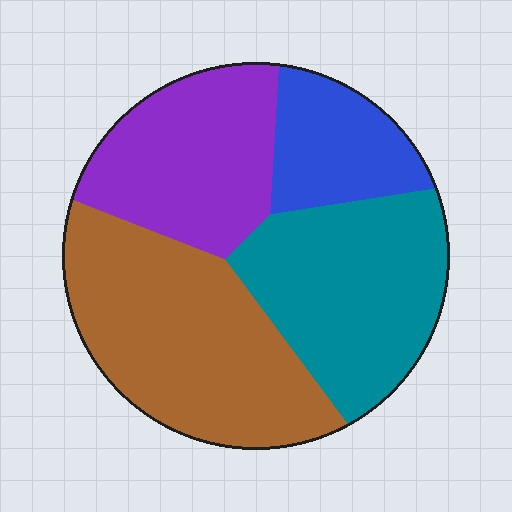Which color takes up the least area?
Blue, at roughly 15%.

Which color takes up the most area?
Brown, at roughly 35%.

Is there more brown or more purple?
Brown.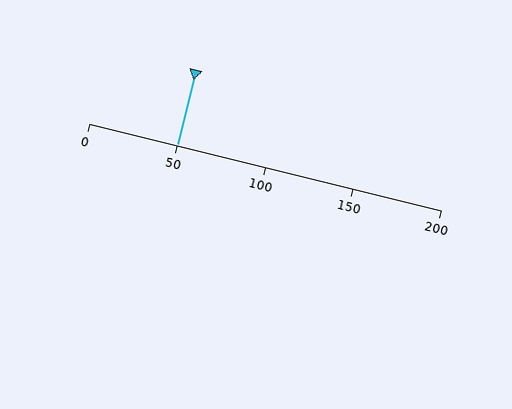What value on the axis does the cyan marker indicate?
The marker indicates approximately 50.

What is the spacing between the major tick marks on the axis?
The major ticks are spaced 50 apart.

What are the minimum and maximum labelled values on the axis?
The axis runs from 0 to 200.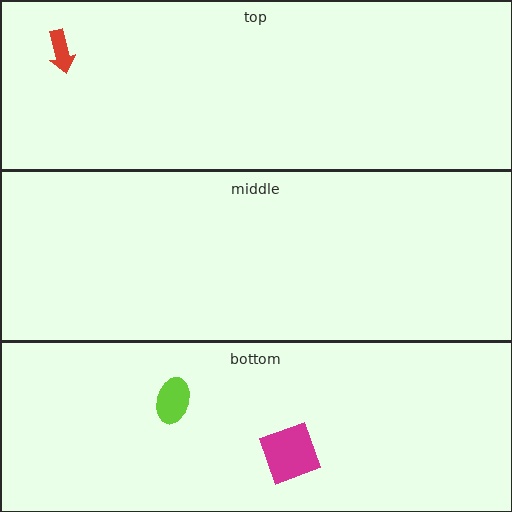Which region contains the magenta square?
The bottom region.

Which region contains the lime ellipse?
The bottom region.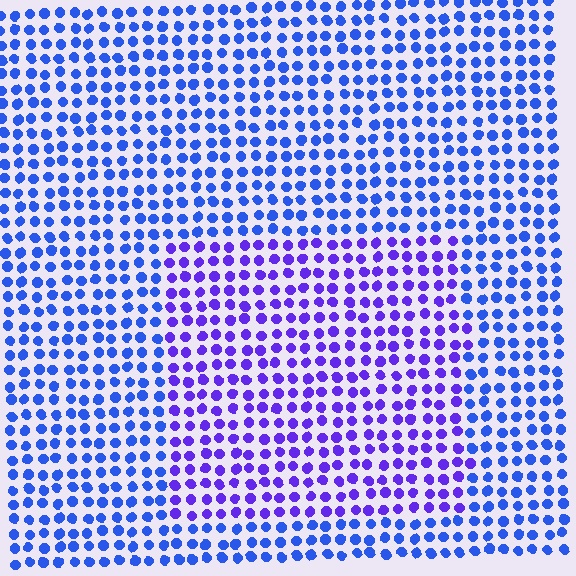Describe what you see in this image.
The image is filled with small blue elements in a uniform arrangement. A rectangle-shaped region is visible where the elements are tinted to a slightly different hue, forming a subtle color boundary.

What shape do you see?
I see a rectangle.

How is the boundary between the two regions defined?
The boundary is defined purely by a slight shift in hue (about 33 degrees). Spacing, size, and orientation are identical on both sides.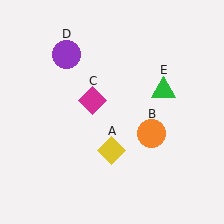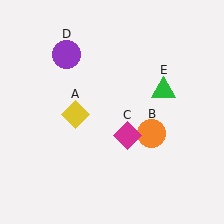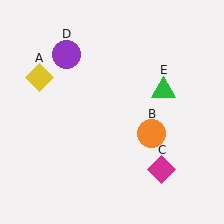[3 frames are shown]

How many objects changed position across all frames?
2 objects changed position: yellow diamond (object A), magenta diamond (object C).